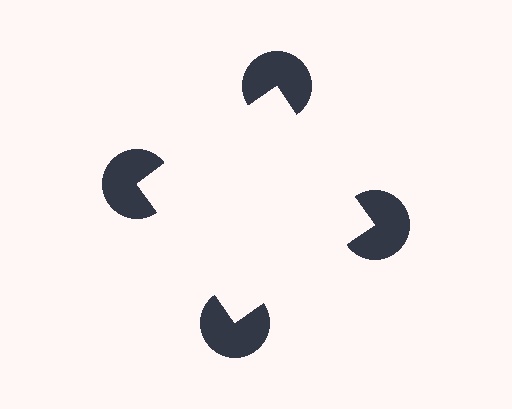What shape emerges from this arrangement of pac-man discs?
An illusory square — its edges are inferred from the aligned wedge cuts in the pac-man discs, not physically drawn.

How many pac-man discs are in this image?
There are 4 — one at each vertex of the illusory square.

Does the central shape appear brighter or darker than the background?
It typically appears slightly brighter than the background, even though no actual brightness change is drawn.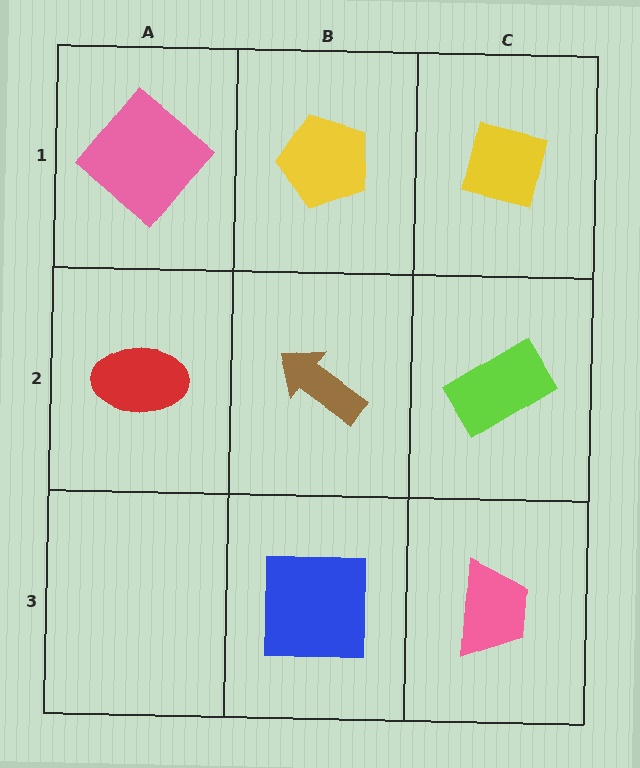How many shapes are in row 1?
3 shapes.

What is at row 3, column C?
A pink trapezoid.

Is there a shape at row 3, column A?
No, that cell is empty.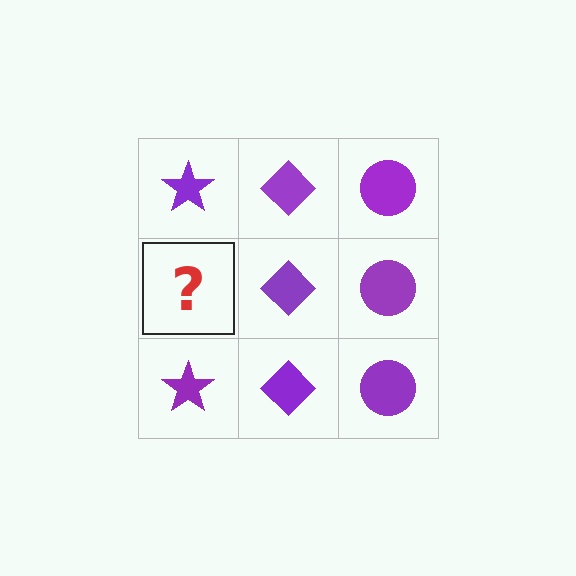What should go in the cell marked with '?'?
The missing cell should contain a purple star.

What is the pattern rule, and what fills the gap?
The rule is that each column has a consistent shape. The gap should be filled with a purple star.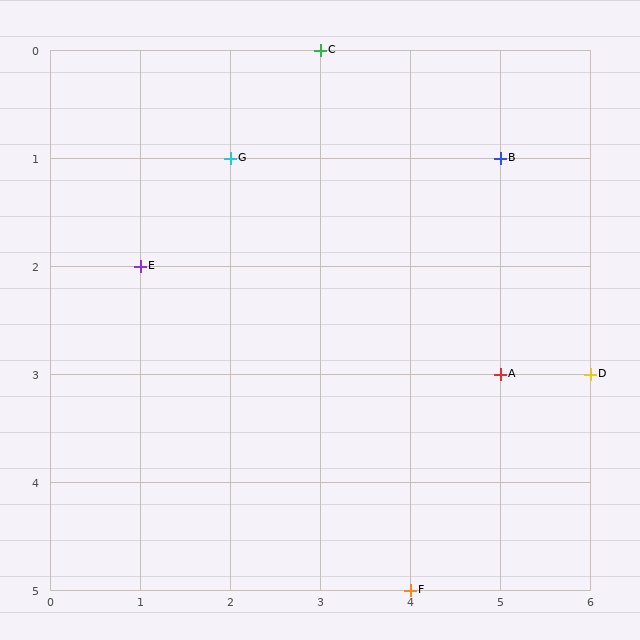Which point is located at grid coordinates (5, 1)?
Point B is at (5, 1).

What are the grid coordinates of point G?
Point G is at grid coordinates (2, 1).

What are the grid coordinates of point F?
Point F is at grid coordinates (4, 5).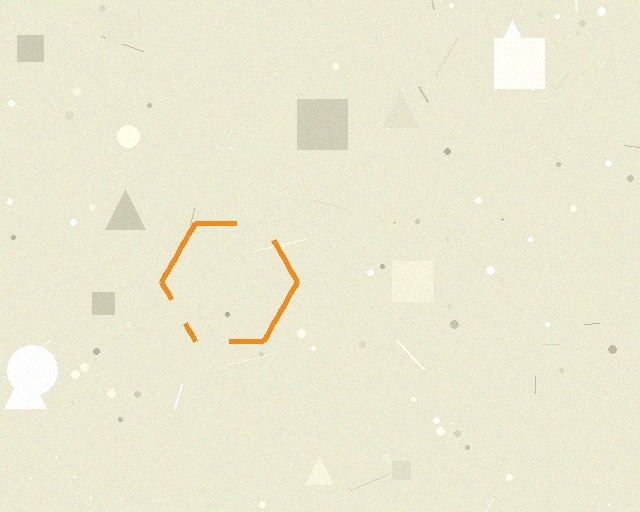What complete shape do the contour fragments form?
The contour fragments form a hexagon.